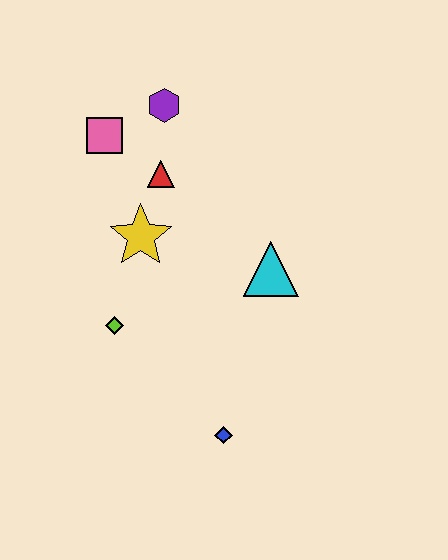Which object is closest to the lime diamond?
The yellow star is closest to the lime diamond.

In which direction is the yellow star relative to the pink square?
The yellow star is below the pink square.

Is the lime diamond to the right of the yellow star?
No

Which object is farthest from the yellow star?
The blue diamond is farthest from the yellow star.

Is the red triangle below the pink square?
Yes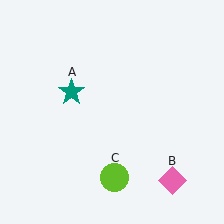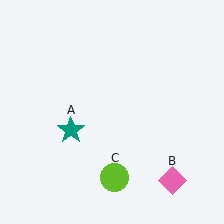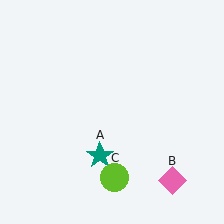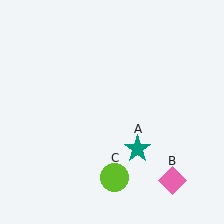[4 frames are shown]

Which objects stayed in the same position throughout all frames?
Pink diamond (object B) and lime circle (object C) remained stationary.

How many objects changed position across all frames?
1 object changed position: teal star (object A).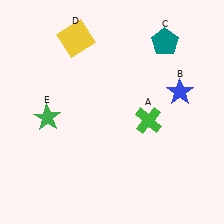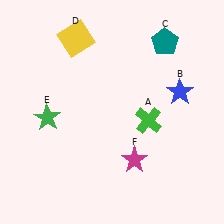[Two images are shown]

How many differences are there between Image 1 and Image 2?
There is 1 difference between the two images.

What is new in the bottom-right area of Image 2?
A magenta star (F) was added in the bottom-right area of Image 2.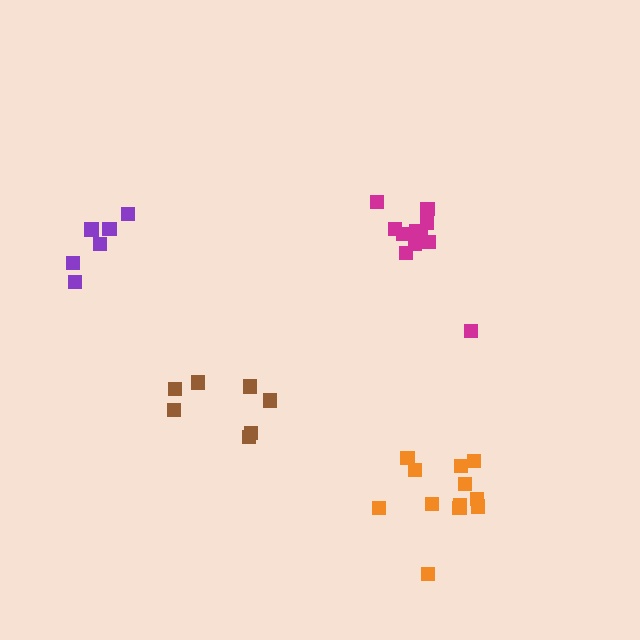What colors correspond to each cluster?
The clusters are colored: brown, orange, magenta, purple.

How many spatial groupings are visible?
There are 4 spatial groupings.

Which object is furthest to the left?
The purple cluster is leftmost.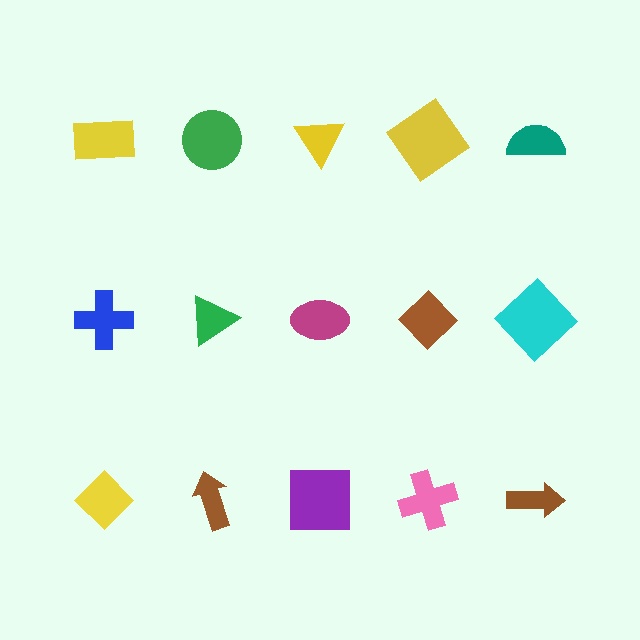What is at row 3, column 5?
A brown arrow.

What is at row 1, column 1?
A yellow rectangle.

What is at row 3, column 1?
A yellow diamond.